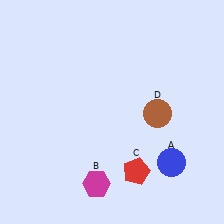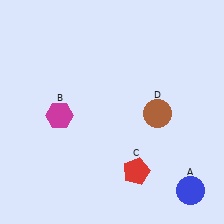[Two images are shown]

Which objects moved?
The objects that moved are: the blue circle (A), the magenta hexagon (B).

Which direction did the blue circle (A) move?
The blue circle (A) moved down.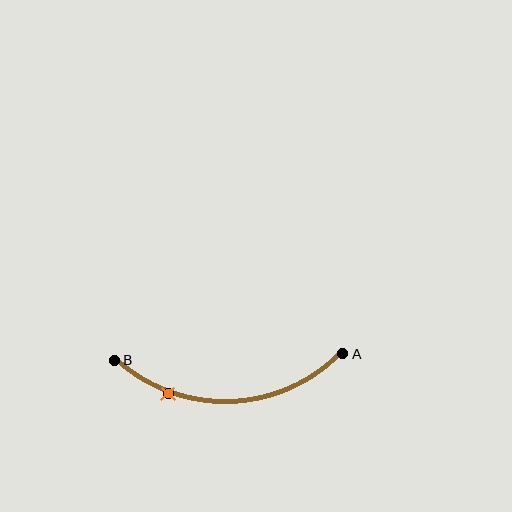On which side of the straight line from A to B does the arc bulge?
The arc bulges below the straight line connecting A and B.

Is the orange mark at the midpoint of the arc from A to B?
No. The orange mark lies on the arc but is closer to endpoint B. The arc midpoint would be at the point on the curve equidistant along the arc from both A and B.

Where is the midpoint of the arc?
The arc midpoint is the point on the curve farthest from the straight line joining A and B. It sits below that line.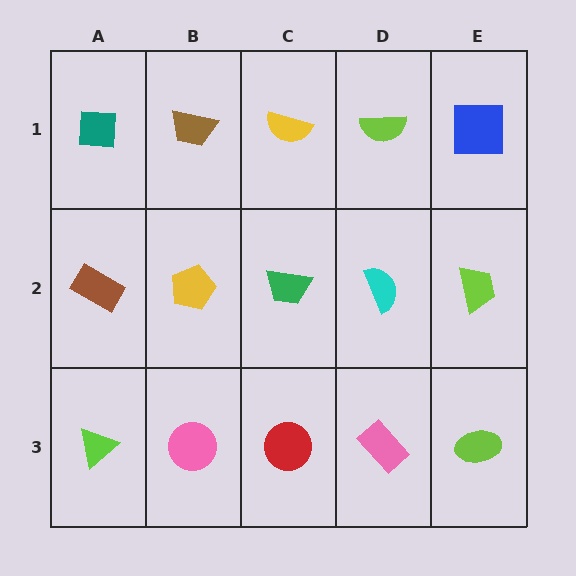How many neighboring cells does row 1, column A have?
2.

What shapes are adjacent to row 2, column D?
A lime semicircle (row 1, column D), a pink rectangle (row 3, column D), a green trapezoid (row 2, column C), a lime trapezoid (row 2, column E).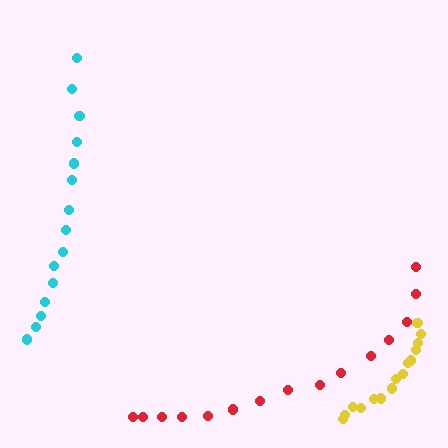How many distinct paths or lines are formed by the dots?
There are 3 distinct paths.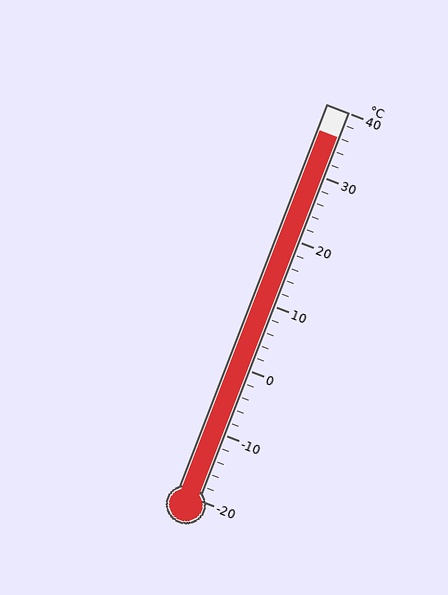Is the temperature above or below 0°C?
The temperature is above 0°C.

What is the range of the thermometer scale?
The thermometer scale ranges from -20°C to 40°C.